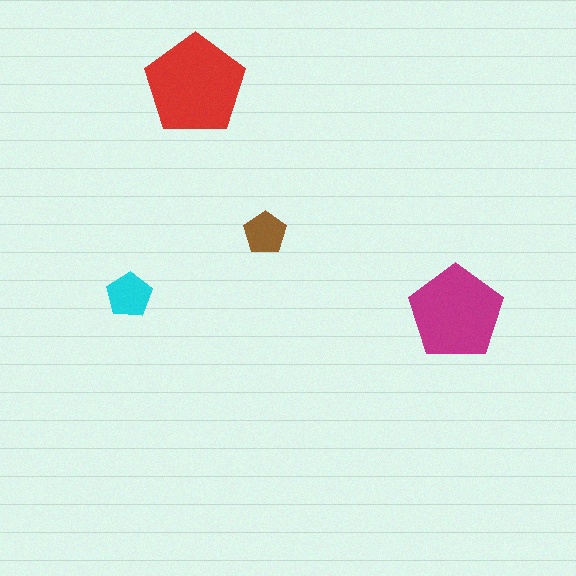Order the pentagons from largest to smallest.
the red one, the magenta one, the cyan one, the brown one.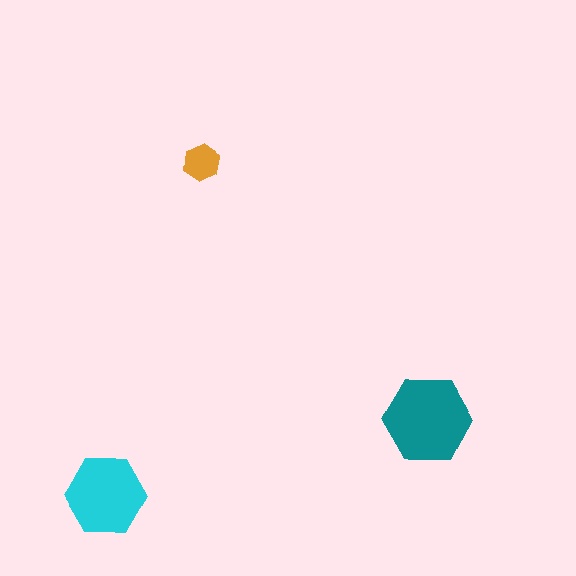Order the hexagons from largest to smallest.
the teal one, the cyan one, the orange one.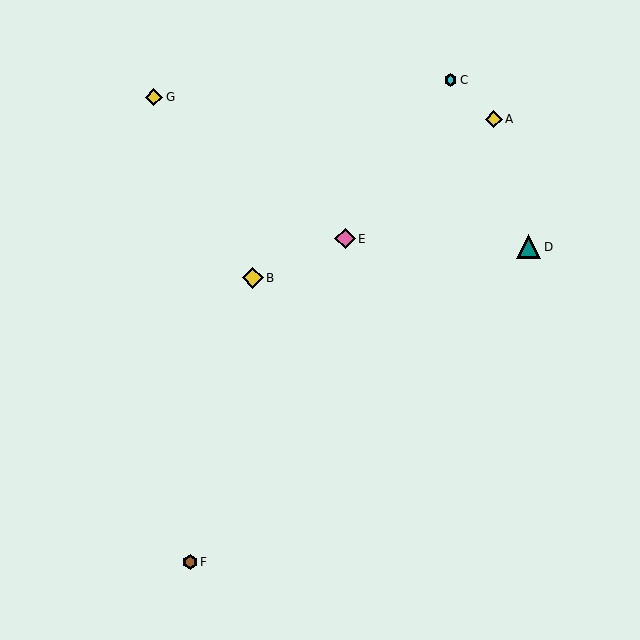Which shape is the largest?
The teal triangle (labeled D) is the largest.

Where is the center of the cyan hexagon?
The center of the cyan hexagon is at (451, 80).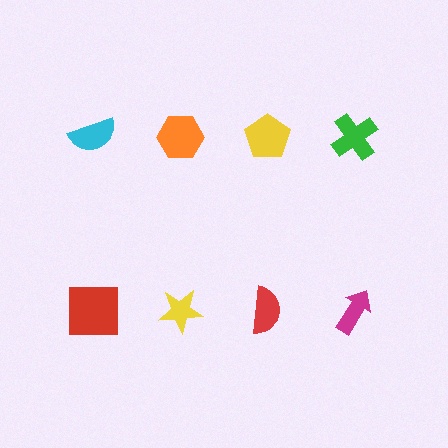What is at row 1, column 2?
An orange hexagon.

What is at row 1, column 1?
A cyan semicircle.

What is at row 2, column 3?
A red semicircle.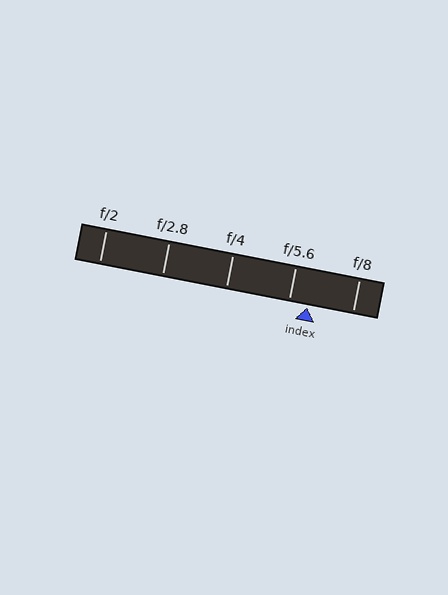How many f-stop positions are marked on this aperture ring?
There are 5 f-stop positions marked.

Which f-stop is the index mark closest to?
The index mark is closest to f/5.6.